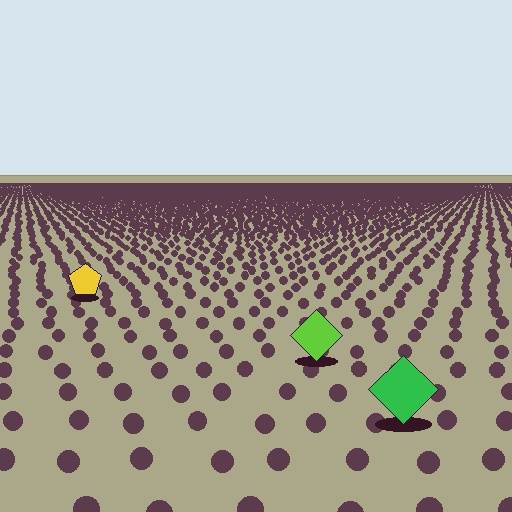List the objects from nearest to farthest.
From nearest to farthest: the green diamond, the lime diamond, the yellow pentagon.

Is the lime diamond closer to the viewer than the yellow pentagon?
Yes. The lime diamond is closer — you can tell from the texture gradient: the ground texture is coarser near it.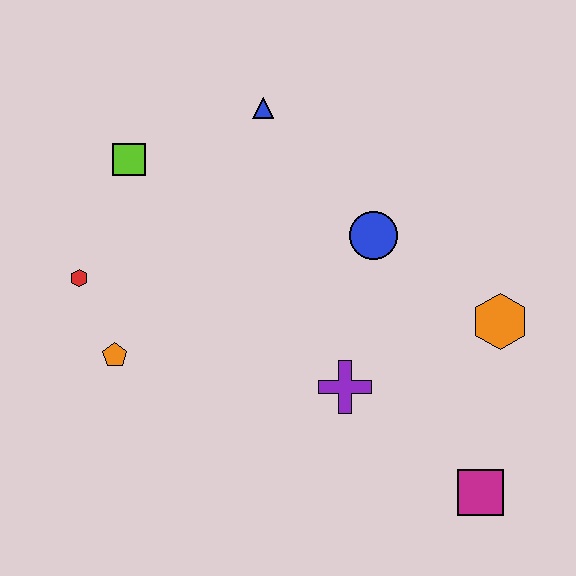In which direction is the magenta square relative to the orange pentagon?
The magenta square is to the right of the orange pentagon.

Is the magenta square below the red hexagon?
Yes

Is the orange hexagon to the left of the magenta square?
No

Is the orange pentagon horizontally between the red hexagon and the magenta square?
Yes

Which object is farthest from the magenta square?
The lime square is farthest from the magenta square.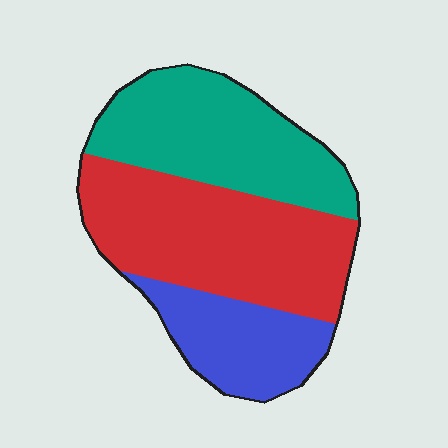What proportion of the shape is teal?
Teal covers 35% of the shape.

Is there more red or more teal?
Red.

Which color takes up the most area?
Red, at roughly 45%.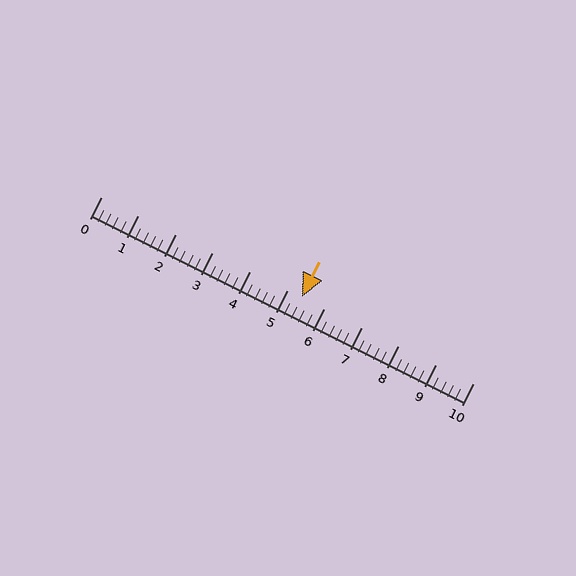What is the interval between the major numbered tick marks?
The major tick marks are spaced 1 units apart.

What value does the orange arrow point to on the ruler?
The orange arrow points to approximately 5.4.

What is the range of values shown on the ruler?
The ruler shows values from 0 to 10.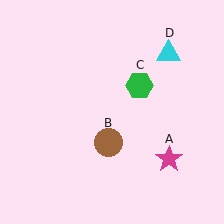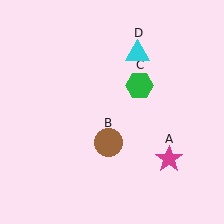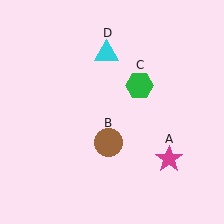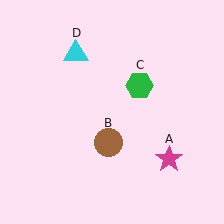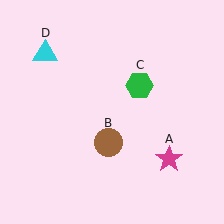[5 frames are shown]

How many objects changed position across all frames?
1 object changed position: cyan triangle (object D).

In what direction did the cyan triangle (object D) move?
The cyan triangle (object D) moved left.